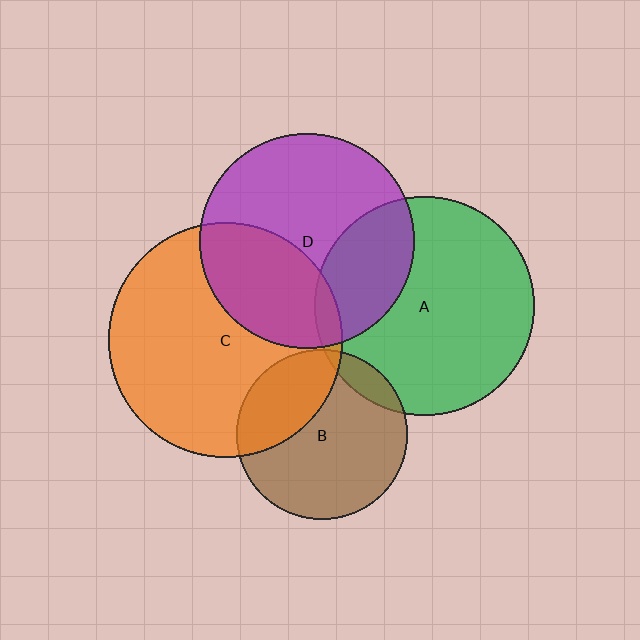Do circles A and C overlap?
Yes.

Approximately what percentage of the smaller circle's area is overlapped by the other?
Approximately 5%.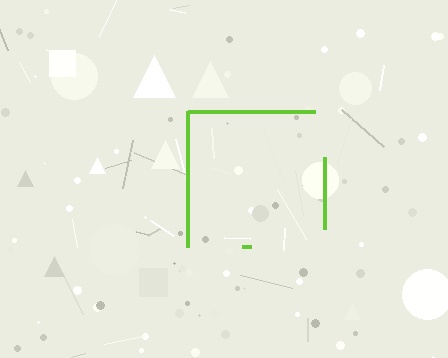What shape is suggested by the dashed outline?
The dashed outline suggests a square.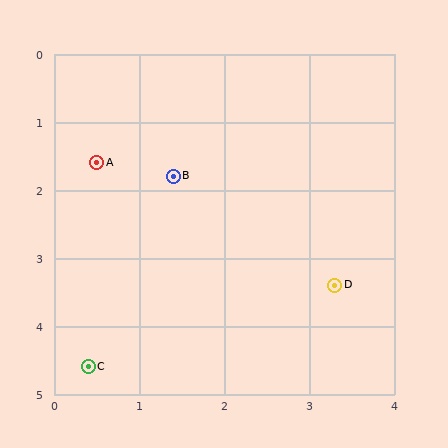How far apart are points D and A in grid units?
Points D and A are about 3.3 grid units apart.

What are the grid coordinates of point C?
Point C is at approximately (0.4, 4.6).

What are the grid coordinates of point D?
Point D is at approximately (3.3, 3.4).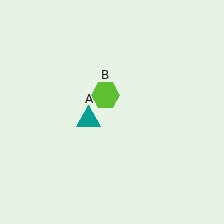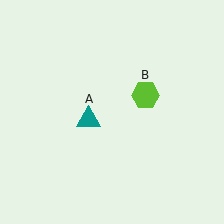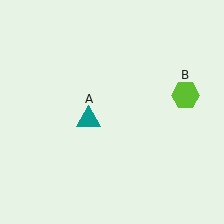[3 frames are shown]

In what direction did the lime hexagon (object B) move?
The lime hexagon (object B) moved right.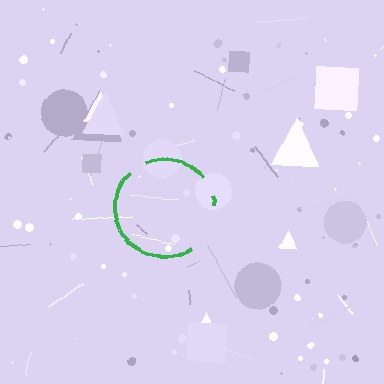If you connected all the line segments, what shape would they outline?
They would outline a circle.